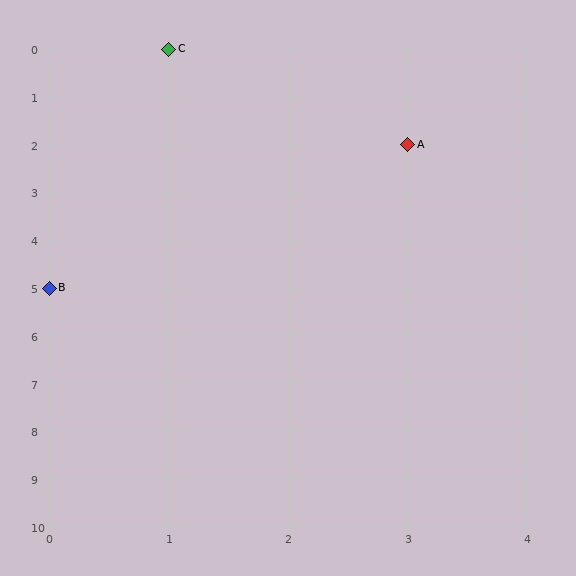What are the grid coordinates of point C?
Point C is at grid coordinates (1, 0).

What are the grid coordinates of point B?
Point B is at grid coordinates (0, 5).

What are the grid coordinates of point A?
Point A is at grid coordinates (3, 2).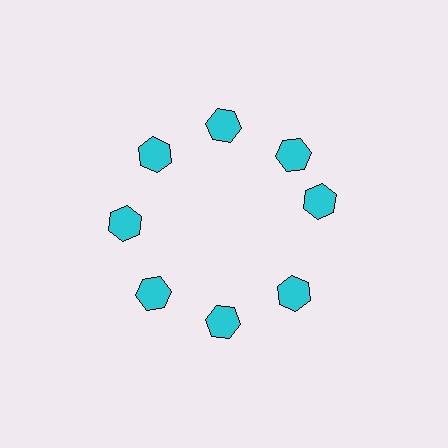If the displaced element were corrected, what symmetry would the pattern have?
It would have 8-fold rotational symmetry — the pattern would map onto itself every 45 degrees.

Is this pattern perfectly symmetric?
No. The 8 cyan hexagons are arranged in a ring, but one element near the 3 o'clock position is rotated out of alignment along the ring, breaking the 8-fold rotational symmetry.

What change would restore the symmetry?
The symmetry would be restored by rotating it back into even spacing with its neighbors so that all 8 hexagons sit at equal angles and equal distance from the center.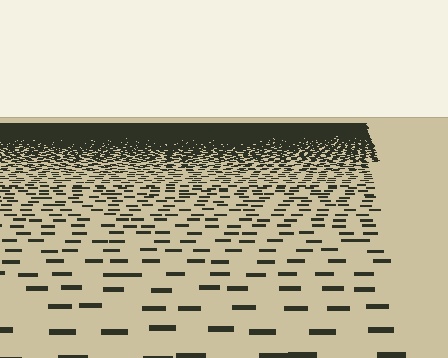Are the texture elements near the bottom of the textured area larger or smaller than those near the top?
Larger. Near the bottom, elements are closer to the viewer and appear at a bigger on-screen size.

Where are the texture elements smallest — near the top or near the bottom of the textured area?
Near the top.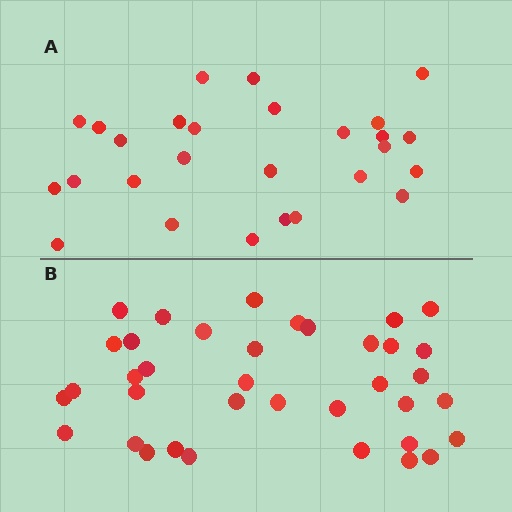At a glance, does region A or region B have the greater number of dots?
Region B (the bottom region) has more dots.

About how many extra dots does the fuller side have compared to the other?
Region B has roughly 10 or so more dots than region A.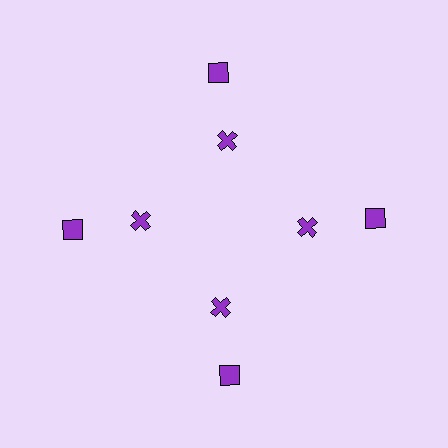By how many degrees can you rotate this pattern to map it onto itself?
The pattern maps onto itself every 90 degrees of rotation.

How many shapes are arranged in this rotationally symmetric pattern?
There are 8 shapes, arranged in 4 groups of 2.